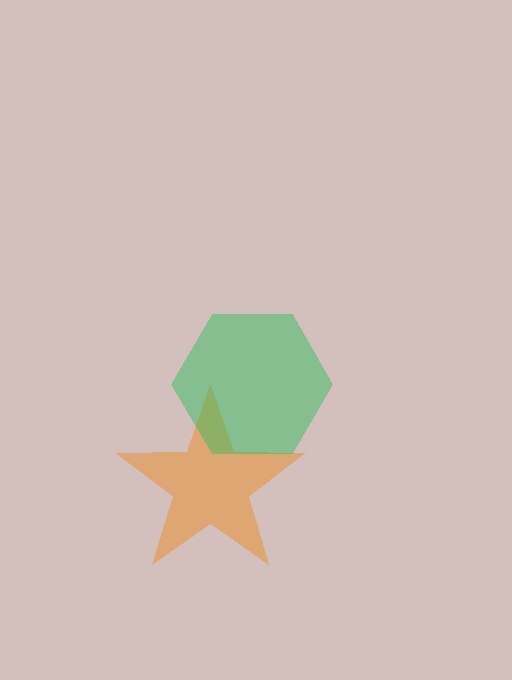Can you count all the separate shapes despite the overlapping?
Yes, there are 2 separate shapes.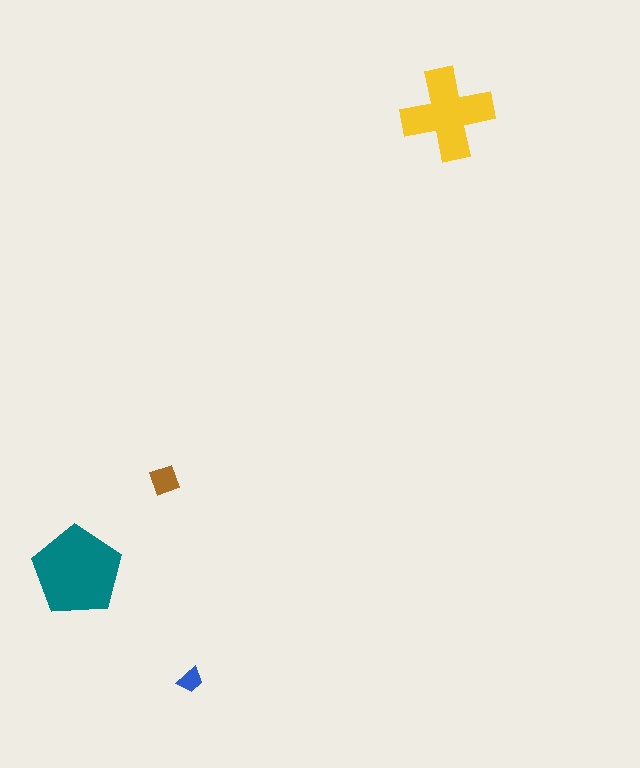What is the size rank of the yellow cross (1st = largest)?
2nd.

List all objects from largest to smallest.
The teal pentagon, the yellow cross, the brown diamond, the blue trapezoid.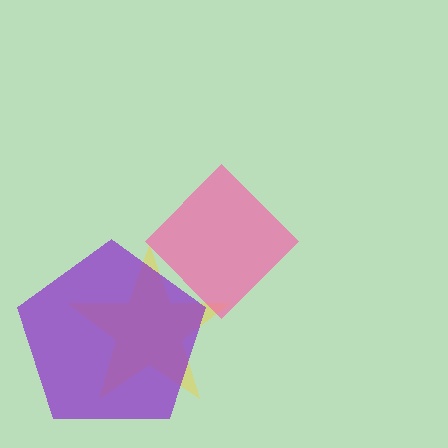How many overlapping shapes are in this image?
There are 3 overlapping shapes in the image.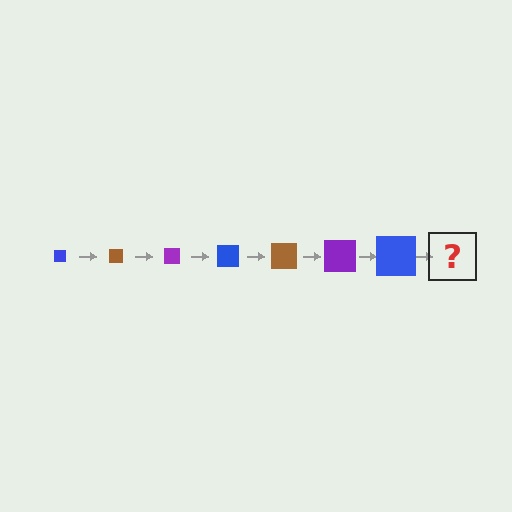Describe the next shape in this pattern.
It should be a brown square, larger than the previous one.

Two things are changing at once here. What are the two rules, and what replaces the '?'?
The two rules are that the square grows larger each step and the color cycles through blue, brown, and purple. The '?' should be a brown square, larger than the previous one.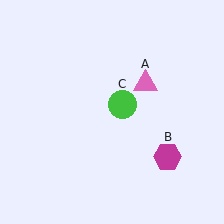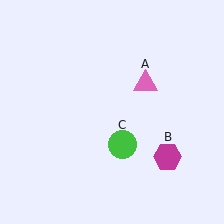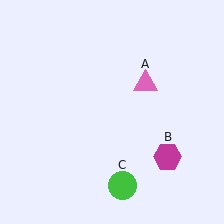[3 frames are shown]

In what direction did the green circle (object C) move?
The green circle (object C) moved down.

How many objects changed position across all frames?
1 object changed position: green circle (object C).